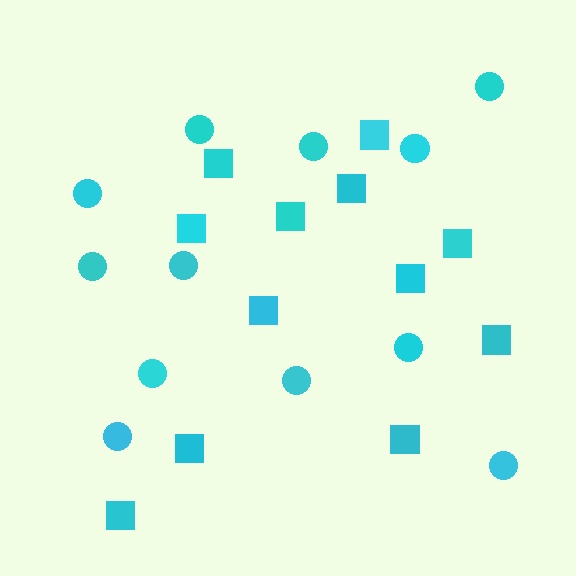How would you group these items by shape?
There are 2 groups: one group of circles (12) and one group of squares (12).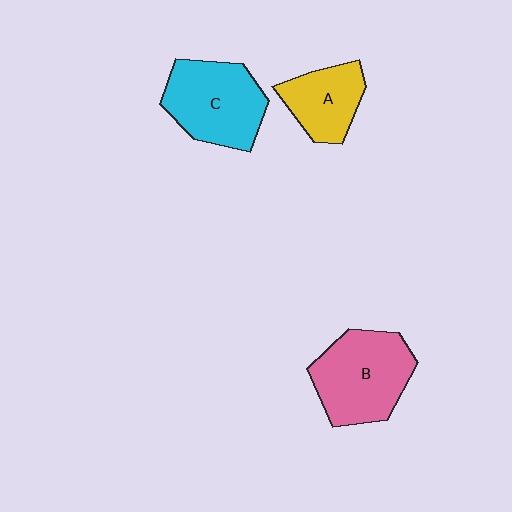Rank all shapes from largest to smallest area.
From largest to smallest: B (pink), C (cyan), A (yellow).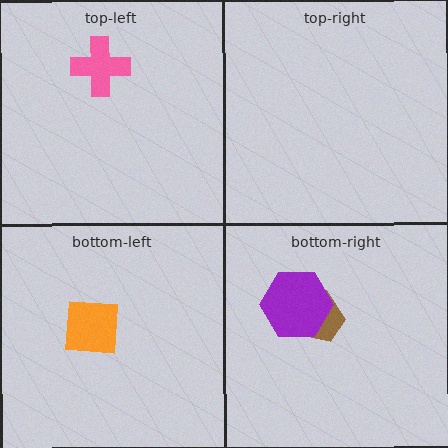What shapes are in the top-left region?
The pink cross.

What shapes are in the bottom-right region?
The brown trapezoid, the purple hexagon.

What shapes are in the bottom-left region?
The orange square.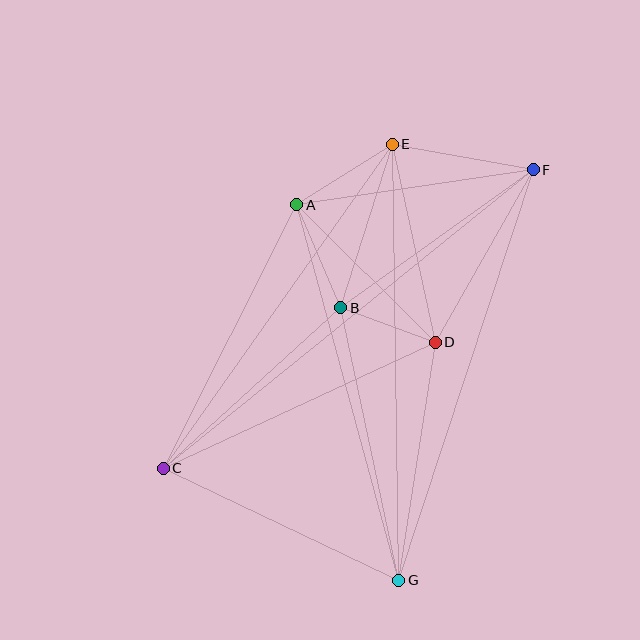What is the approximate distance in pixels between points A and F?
The distance between A and F is approximately 239 pixels.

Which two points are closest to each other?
Points B and D are closest to each other.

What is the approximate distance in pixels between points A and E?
The distance between A and E is approximately 113 pixels.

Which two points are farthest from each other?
Points C and F are farthest from each other.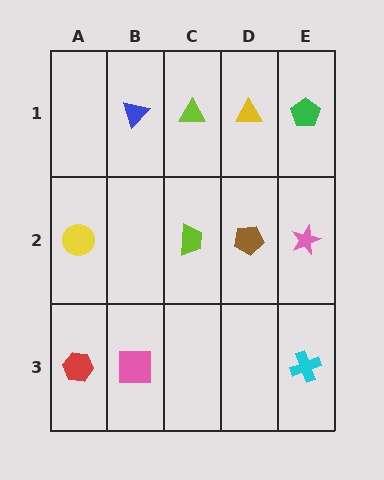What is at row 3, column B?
A pink square.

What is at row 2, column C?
A lime trapezoid.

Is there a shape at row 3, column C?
No, that cell is empty.